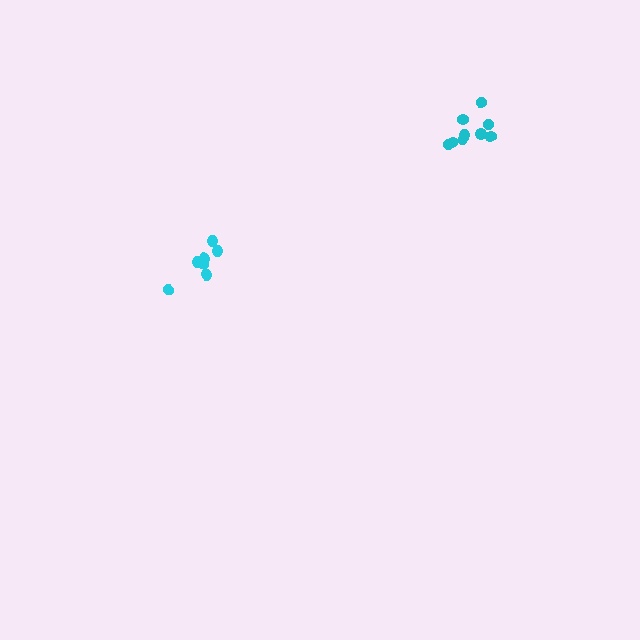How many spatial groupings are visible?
There are 2 spatial groupings.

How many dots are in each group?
Group 1: 9 dots, Group 2: 7 dots (16 total).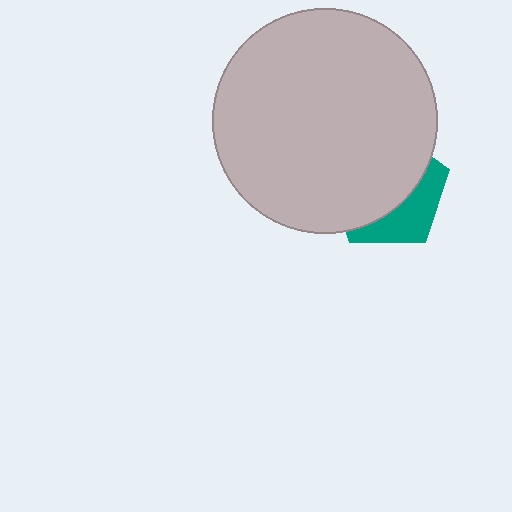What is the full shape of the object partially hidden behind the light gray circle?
The partially hidden object is a teal pentagon.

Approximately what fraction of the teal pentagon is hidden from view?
Roughly 65% of the teal pentagon is hidden behind the light gray circle.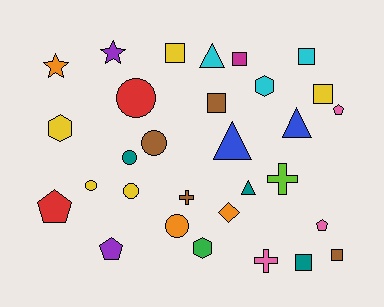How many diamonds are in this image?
There is 1 diamond.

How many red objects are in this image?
There are 2 red objects.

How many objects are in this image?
There are 30 objects.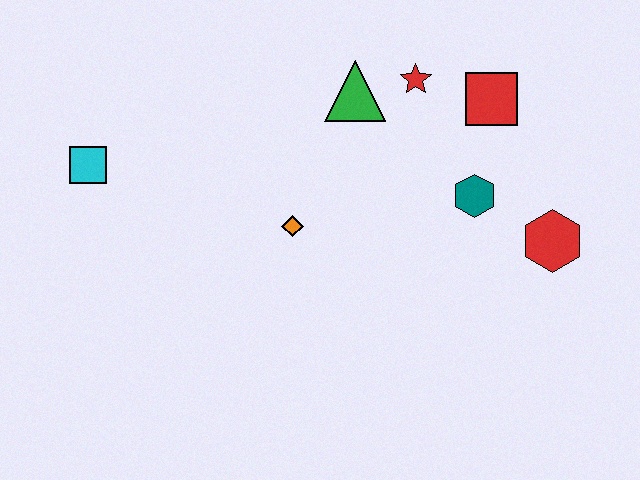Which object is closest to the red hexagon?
The teal hexagon is closest to the red hexagon.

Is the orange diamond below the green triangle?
Yes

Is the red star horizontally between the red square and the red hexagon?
No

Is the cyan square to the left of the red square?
Yes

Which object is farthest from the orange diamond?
The red hexagon is farthest from the orange diamond.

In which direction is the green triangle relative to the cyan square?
The green triangle is to the right of the cyan square.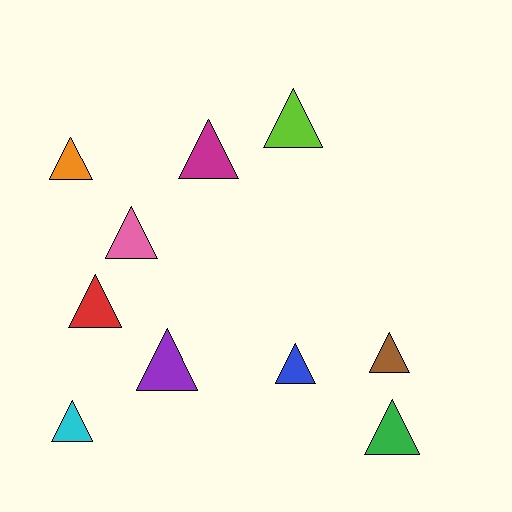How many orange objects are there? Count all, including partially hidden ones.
There is 1 orange object.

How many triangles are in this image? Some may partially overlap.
There are 10 triangles.